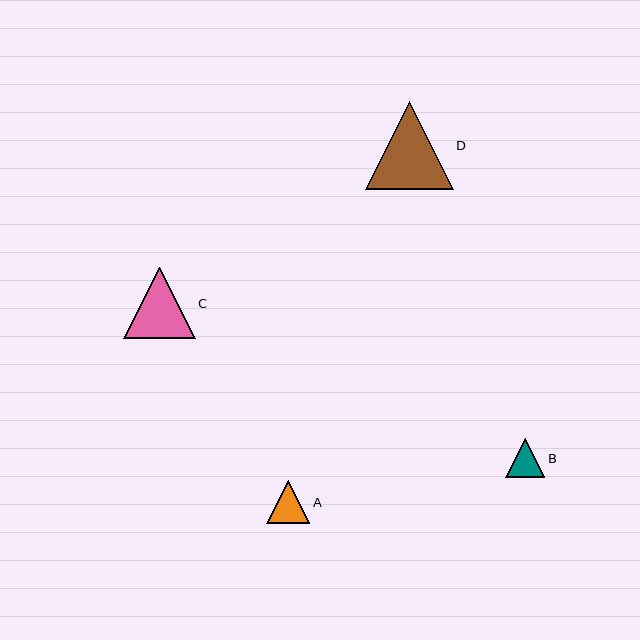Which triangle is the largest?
Triangle D is the largest with a size of approximately 88 pixels.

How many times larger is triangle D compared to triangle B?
Triangle D is approximately 2.3 times the size of triangle B.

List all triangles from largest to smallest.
From largest to smallest: D, C, A, B.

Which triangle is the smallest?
Triangle B is the smallest with a size of approximately 39 pixels.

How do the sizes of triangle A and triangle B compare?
Triangle A and triangle B are approximately the same size.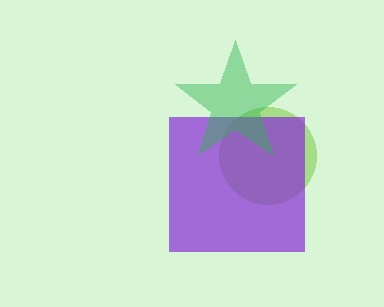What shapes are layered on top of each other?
The layered shapes are: a lime circle, a purple square, a green star.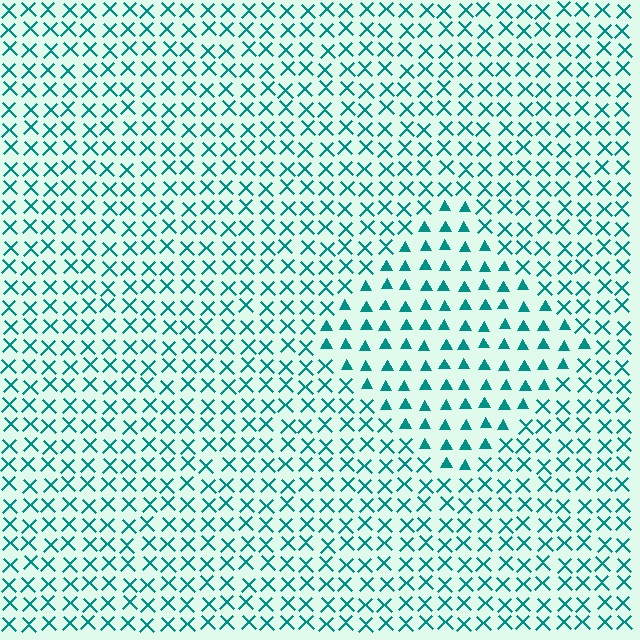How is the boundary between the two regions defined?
The boundary is defined by a change in element shape: triangles inside vs. X marks outside. All elements share the same color and spacing.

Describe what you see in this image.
The image is filled with small teal elements arranged in a uniform grid. A diamond-shaped region contains triangles, while the surrounding area contains X marks. The boundary is defined purely by the change in element shape.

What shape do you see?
I see a diamond.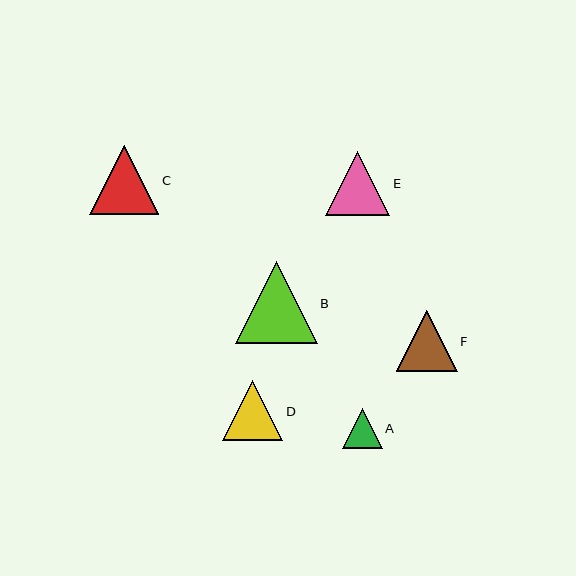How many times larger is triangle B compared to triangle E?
Triangle B is approximately 1.3 times the size of triangle E.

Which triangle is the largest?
Triangle B is the largest with a size of approximately 82 pixels.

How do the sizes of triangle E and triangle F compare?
Triangle E and triangle F are approximately the same size.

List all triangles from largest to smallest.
From largest to smallest: B, C, E, F, D, A.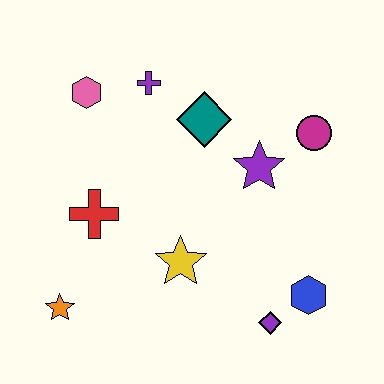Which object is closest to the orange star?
The red cross is closest to the orange star.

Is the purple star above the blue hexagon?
Yes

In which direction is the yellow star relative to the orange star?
The yellow star is to the right of the orange star.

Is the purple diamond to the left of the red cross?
No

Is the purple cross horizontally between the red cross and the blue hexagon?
Yes